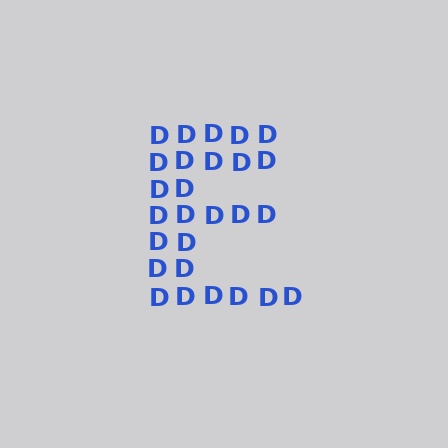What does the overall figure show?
The overall figure shows the letter E.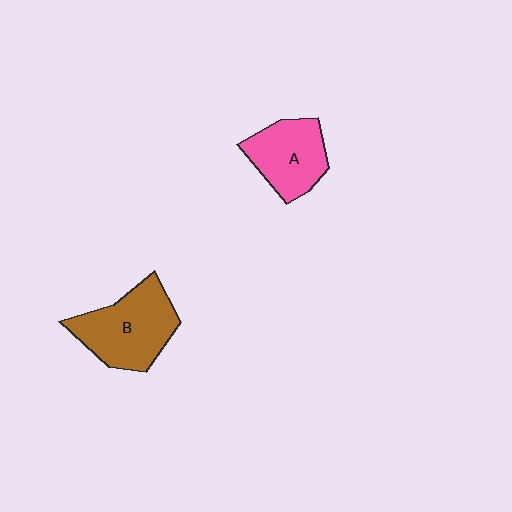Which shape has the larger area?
Shape B (brown).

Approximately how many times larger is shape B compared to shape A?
Approximately 1.3 times.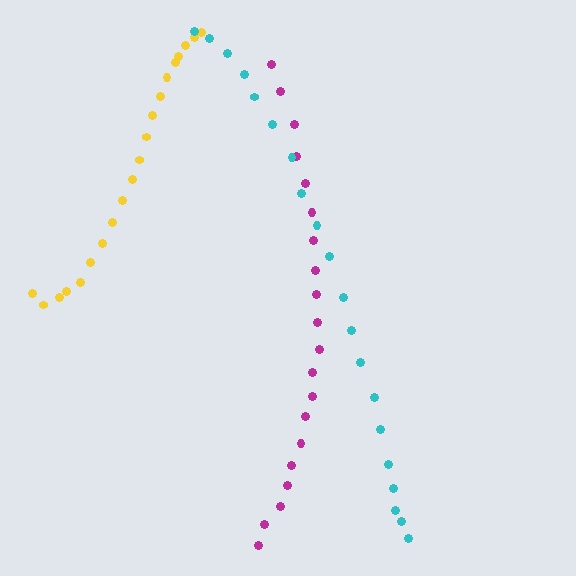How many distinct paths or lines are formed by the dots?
There are 3 distinct paths.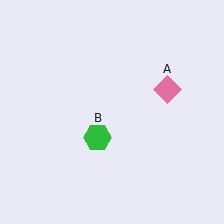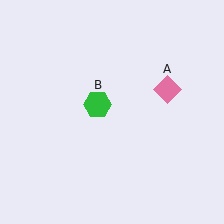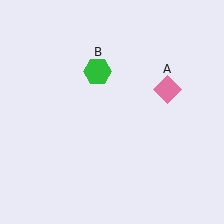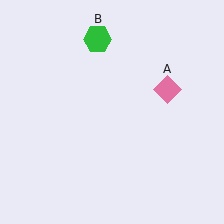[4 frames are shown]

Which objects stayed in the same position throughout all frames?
Pink diamond (object A) remained stationary.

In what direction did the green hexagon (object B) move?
The green hexagon (object B) moved up.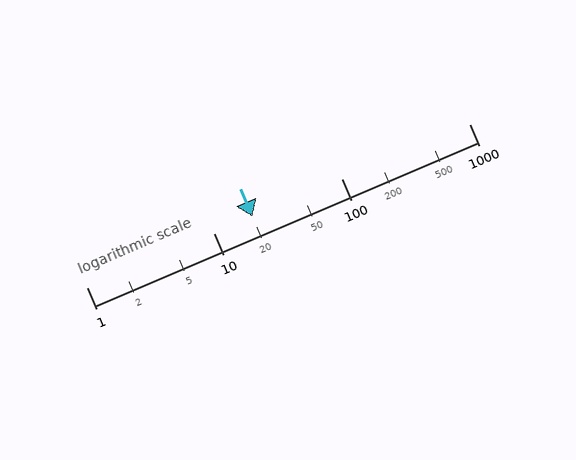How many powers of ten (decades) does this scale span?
The scale spans 3 decades, from 1 to 1000.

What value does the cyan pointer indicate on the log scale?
The pointer indicates approximately 20.